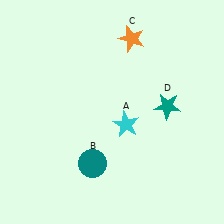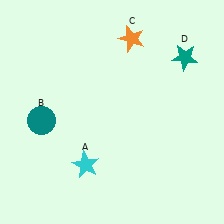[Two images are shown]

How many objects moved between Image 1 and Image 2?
3 objects moved between the two images.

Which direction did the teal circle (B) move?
The teal circle (B) moved left.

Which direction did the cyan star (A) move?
The cyan star (A) moved down.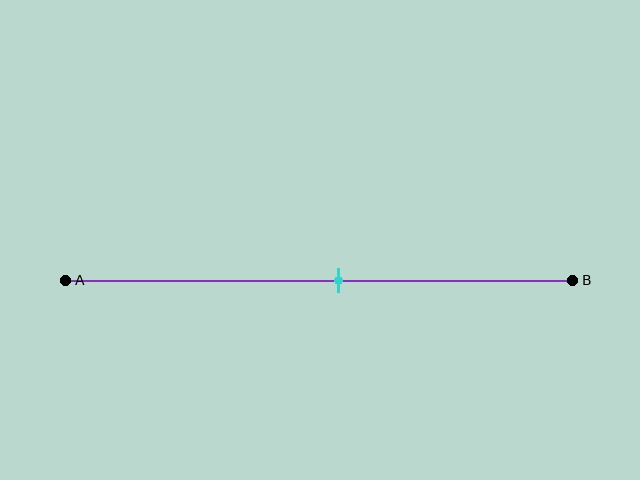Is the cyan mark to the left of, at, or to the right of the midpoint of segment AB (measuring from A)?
The cyan mark is to the right of the midpoint of segment AB.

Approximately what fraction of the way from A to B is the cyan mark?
The cyan mark is approximately 55% of the way from A to B.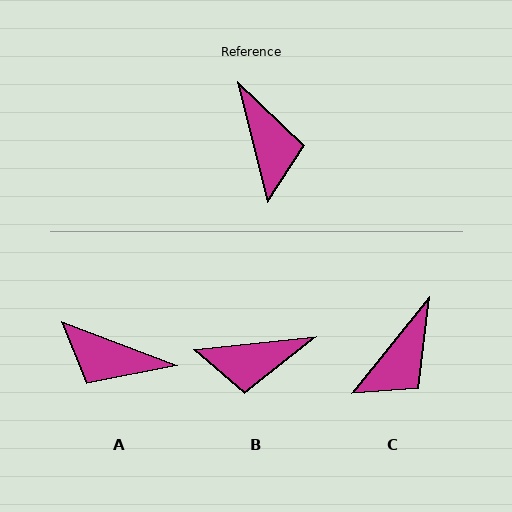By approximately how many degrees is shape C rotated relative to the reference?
Approximately 52 degrees clockwise.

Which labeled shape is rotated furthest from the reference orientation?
A, about 124 degrees away.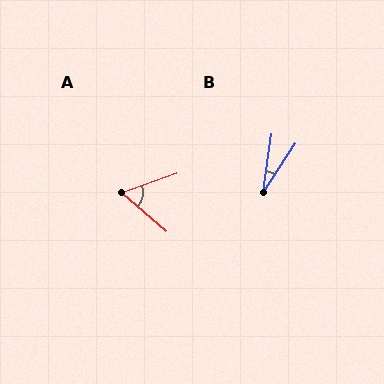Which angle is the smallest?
B, at approximately 25 degrees.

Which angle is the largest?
A, at approximately 61 degrees.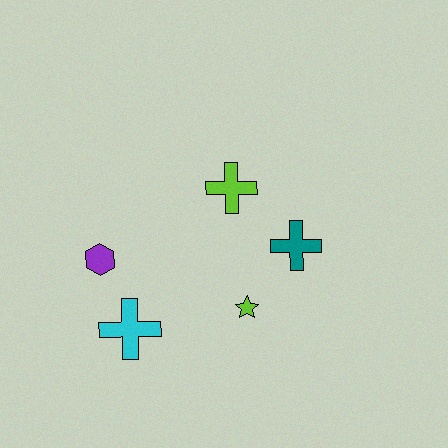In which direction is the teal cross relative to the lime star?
The teal cross is above the lime star.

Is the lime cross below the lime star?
No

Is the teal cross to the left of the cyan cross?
No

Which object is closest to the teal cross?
The lime star is closest to the teal cross.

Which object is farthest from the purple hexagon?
The teal cross is farthest from the purple hexagon.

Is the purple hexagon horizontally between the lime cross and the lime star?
No